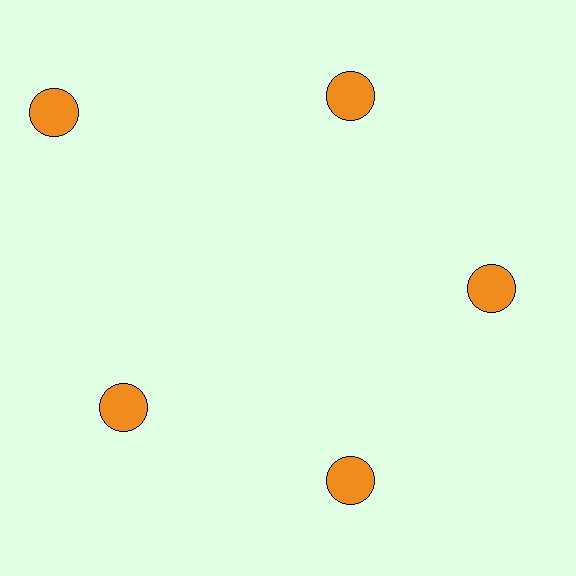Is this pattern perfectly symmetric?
No. The 5 orange circles are arranged in a ring, but one element near the 10 o'clock position is pushed outward from the center, breaking the 5-fold rotational symmetry.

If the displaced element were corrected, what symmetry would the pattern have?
It would have 5-fold rotational symmetry — the pattern would map onto itself every 72 degrees.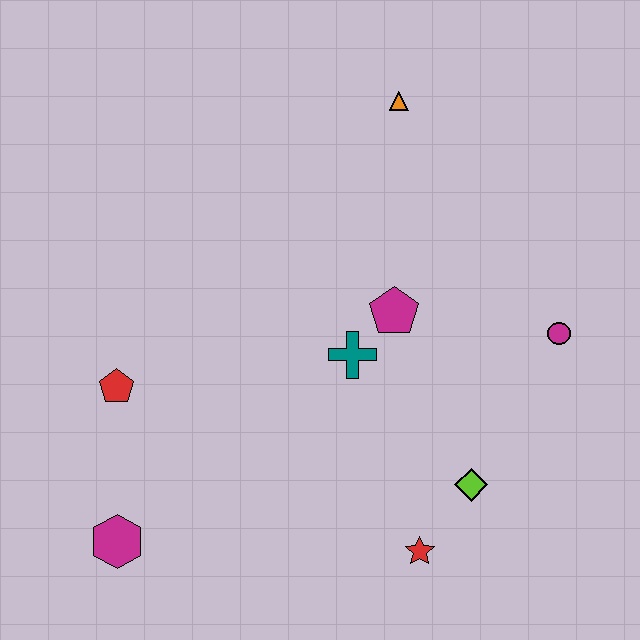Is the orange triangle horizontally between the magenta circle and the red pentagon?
Yes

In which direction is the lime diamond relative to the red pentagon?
The lime diamond is to the right of the red pentagon.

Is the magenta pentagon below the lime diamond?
No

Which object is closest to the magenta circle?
The magenta pentagon is closest to the magenta circle.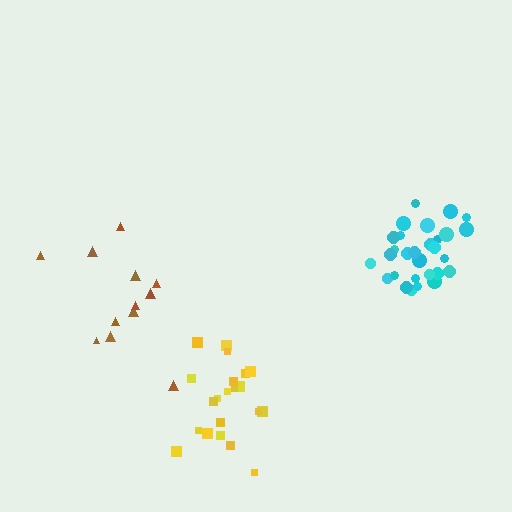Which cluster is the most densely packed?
Cyan.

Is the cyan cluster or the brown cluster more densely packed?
Cyan.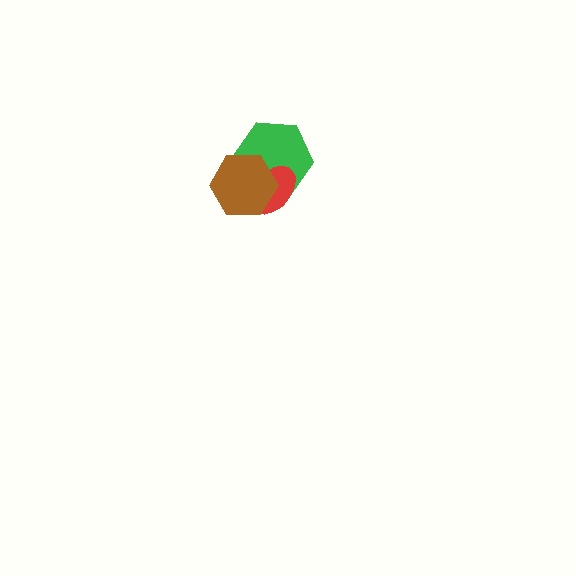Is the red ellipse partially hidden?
Yes, it is partially covered by another shape.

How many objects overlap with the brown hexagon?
2 objects overlap with the brown hexagon.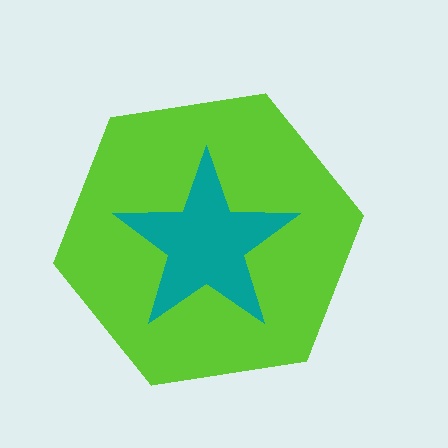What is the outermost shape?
The lime hexagon.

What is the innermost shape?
The teal star.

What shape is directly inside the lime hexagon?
The teal star.